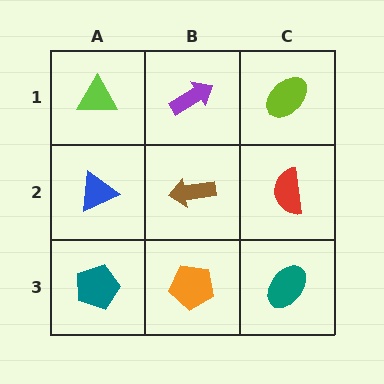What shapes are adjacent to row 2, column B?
A purple arrow (row 1, column B), an orange pentagon (row 3, column B), a blue triangle (row 2, column A), a red semicircle (row 2, column C).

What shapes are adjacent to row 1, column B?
A brown arrow (row 2, column B), a lime triangle (row 1, column A), a lime ellipse (row 1, column C).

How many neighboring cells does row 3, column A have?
2.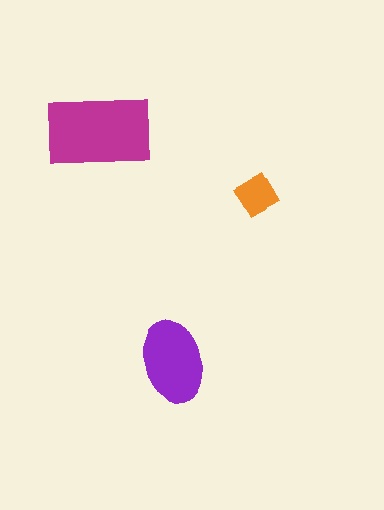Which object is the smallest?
The orange diamond.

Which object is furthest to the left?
The magenta rectangle is leftmost.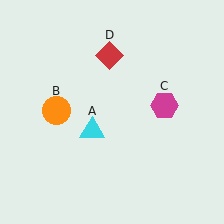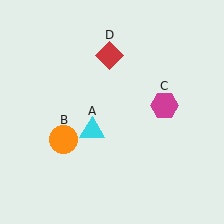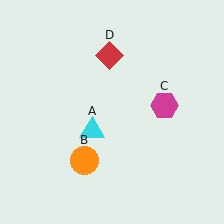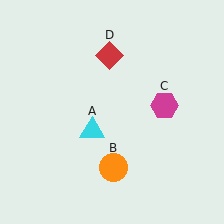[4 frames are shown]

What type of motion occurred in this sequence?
The orange circle (object B) rotated counterclockwise around the center of the scene.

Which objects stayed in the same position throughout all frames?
Cyan triangle (object A) and magenta hexagon (object C) and red diamond (object D) remained stationary.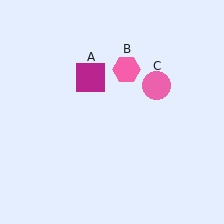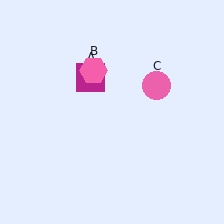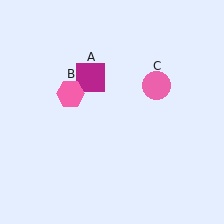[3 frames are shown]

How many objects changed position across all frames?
1 object changed position: pink hexagon (object B).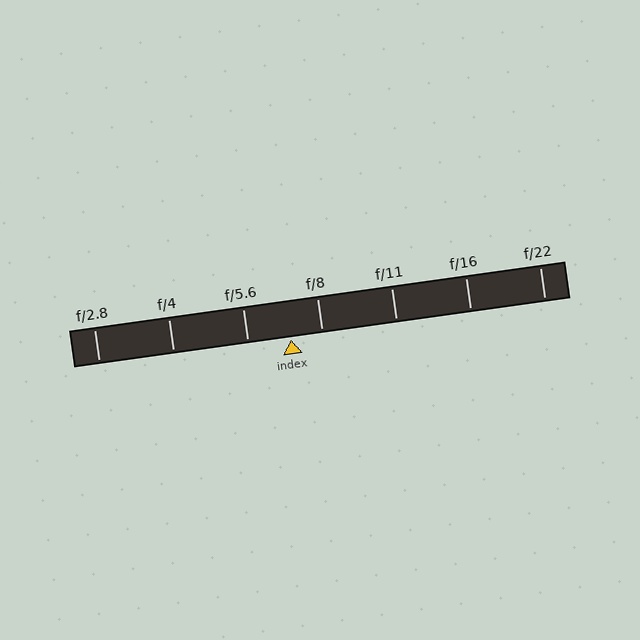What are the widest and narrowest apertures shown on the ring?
The widest aperture shown is f/2.8 and the narrowest is f/22.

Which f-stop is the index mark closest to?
The index mark is closest to f/8.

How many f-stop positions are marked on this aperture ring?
There are 7 f-stop positions marked.